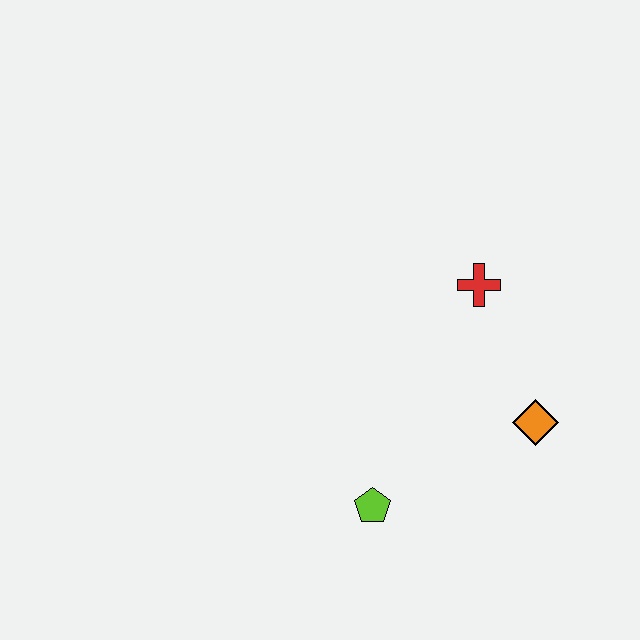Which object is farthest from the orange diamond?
The lime pentagon is farthest from the orange diamond.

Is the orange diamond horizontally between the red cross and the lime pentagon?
No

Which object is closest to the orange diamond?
The red cross is closest to the orange diamond.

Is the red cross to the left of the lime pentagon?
No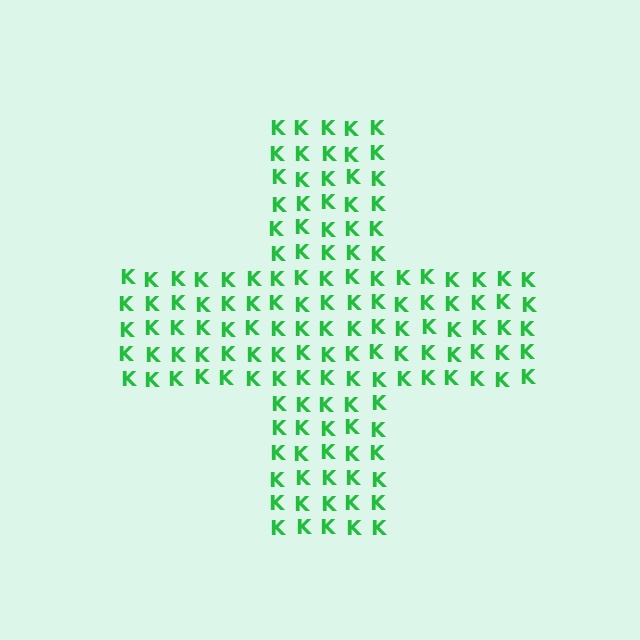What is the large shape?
The large shape is a cross.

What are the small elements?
The small elements are letter K's.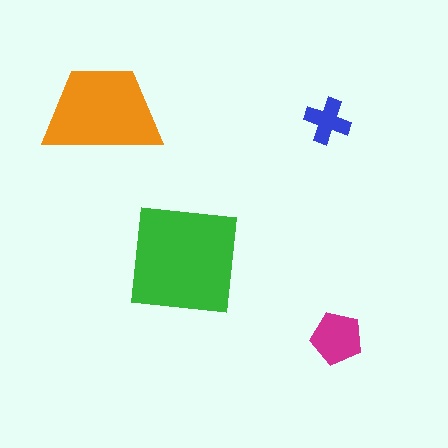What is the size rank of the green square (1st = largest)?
1st.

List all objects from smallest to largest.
The blue cross, the magenta pentagon, the orange trapezoid, the green square.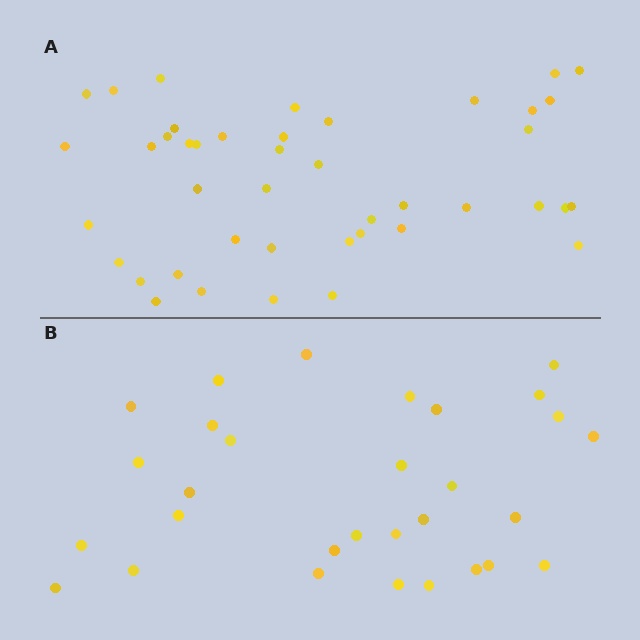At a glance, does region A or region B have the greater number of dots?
Region A (the top region) has more dots.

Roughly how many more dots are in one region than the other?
Region A has approximately 15 more dots than region B.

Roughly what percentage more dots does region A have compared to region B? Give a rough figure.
About 45% more.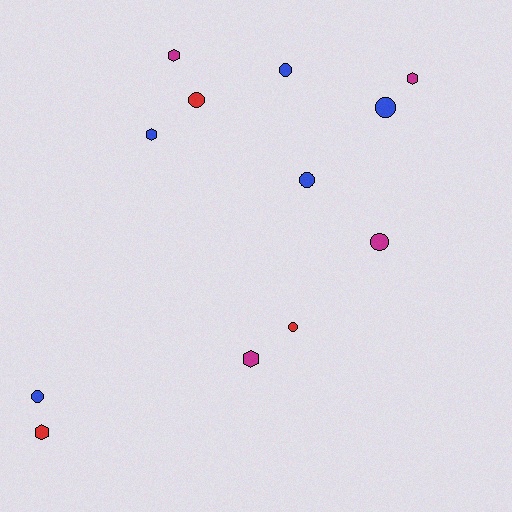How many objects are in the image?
There are 12 objects.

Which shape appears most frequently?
Circle, with 7 objects.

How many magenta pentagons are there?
There are no magenta pentagons.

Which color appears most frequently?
Blue, with 5 objects.